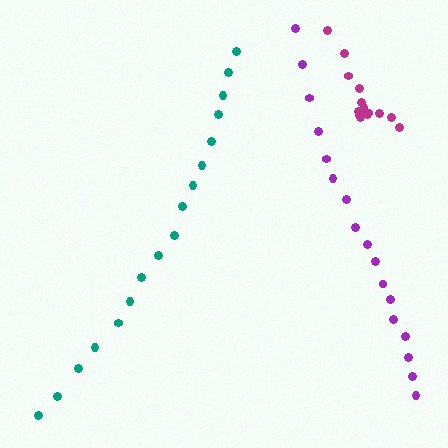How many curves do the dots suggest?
There are 3 distinct paths.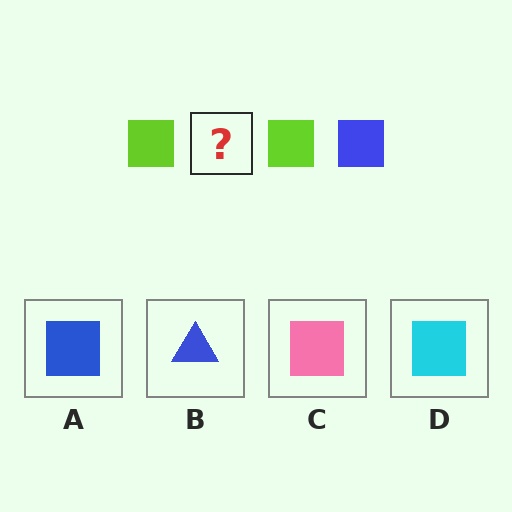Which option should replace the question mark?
Option A.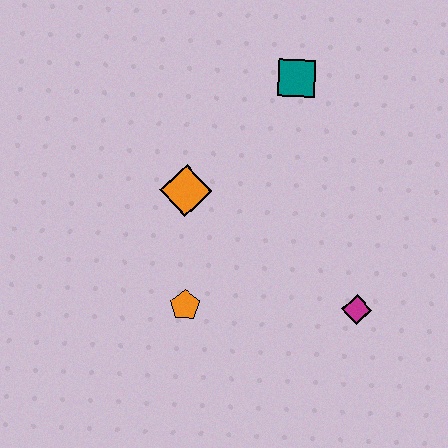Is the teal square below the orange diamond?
No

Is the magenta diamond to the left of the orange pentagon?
No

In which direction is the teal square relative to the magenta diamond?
The teal square is above the magenta diamond.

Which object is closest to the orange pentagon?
The orange diamond is closest to the orange pentagon.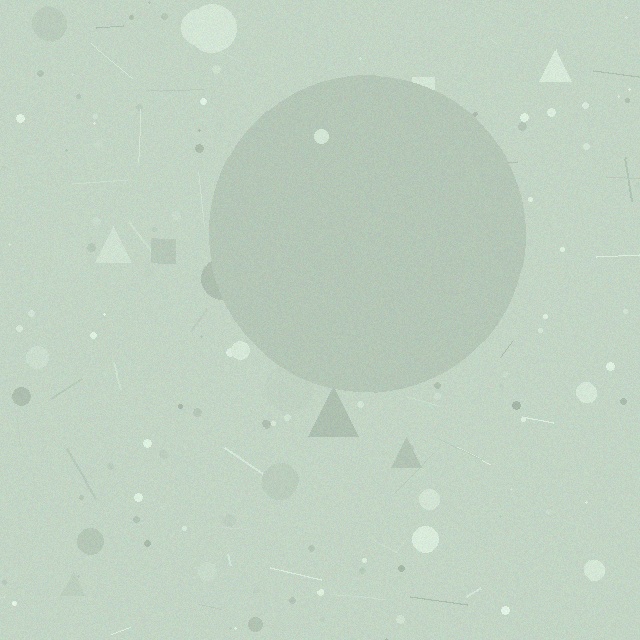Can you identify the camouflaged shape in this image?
The camouflaged shape is a circle.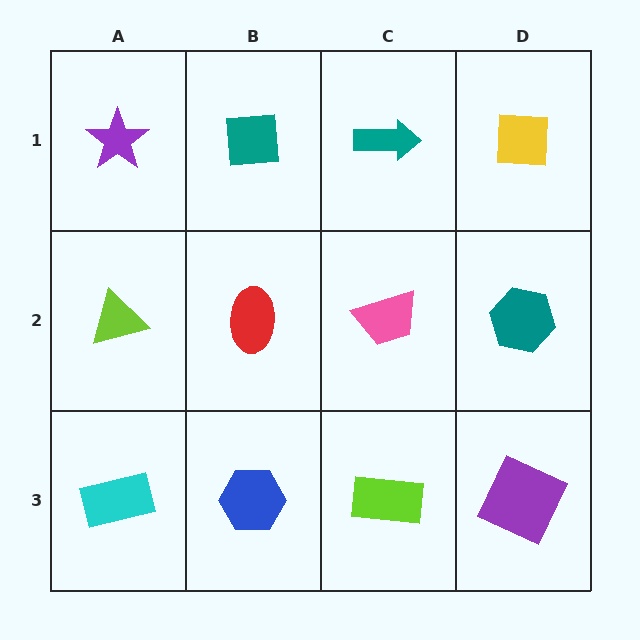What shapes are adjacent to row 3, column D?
A teal hexagon (row 2, column D), a lime rectangle (row 3, column C).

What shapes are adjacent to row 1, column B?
A red ellipse (row 2, column B), a purple star (row 1, column A), a teal arrow (row 1, column C).